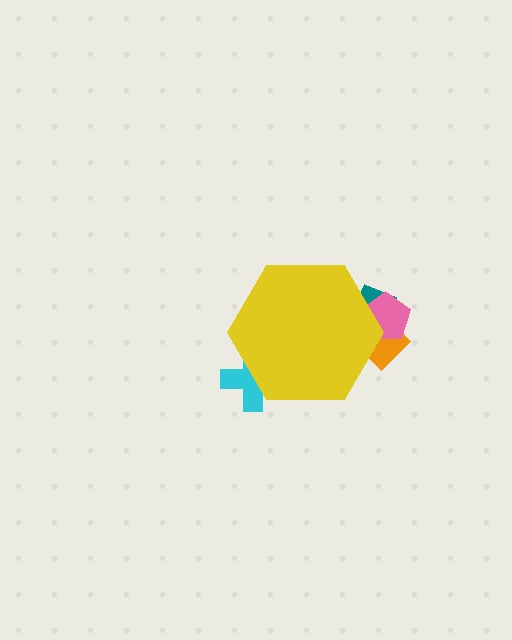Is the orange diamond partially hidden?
Yes, the orange diamond is partially hidden behind the yellow hexagon.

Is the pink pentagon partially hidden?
Yes, the pink pentagon is partially hidden behind the yellow hexagon.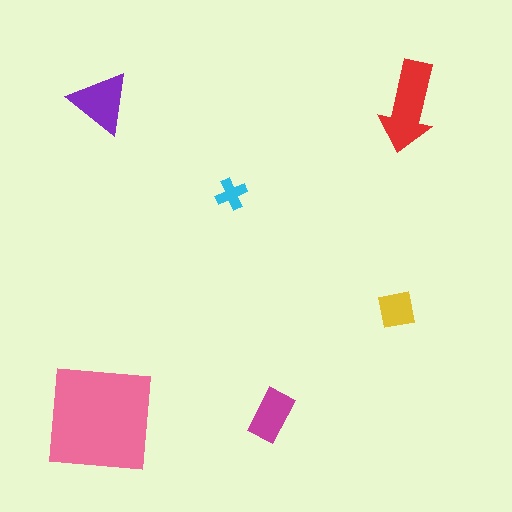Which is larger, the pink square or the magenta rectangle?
The pink square.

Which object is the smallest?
The cyan cross.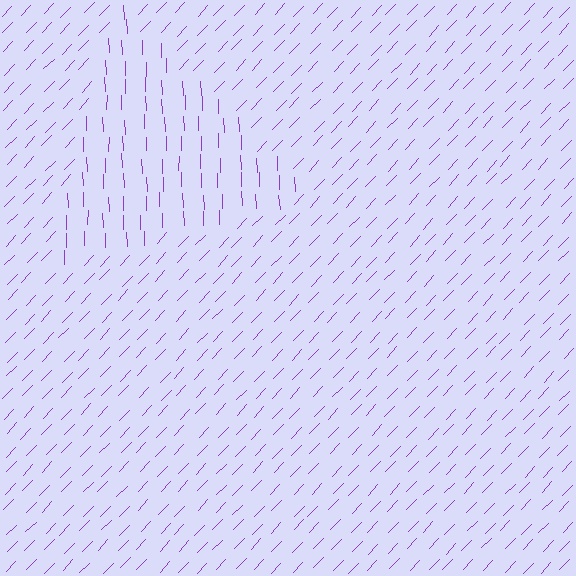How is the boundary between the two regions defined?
The boundary is defined purely by a change in line orientation (approximately 45 degrees difference). All lines are the same color and thickness.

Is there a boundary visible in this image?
Yes, there is a texture boundary formed by a change in line orientation.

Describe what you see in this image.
The image is filled with small purple line segments. A triangle region in the image has lines oriented differently from the surrounding lines, creating a visible texture boundary.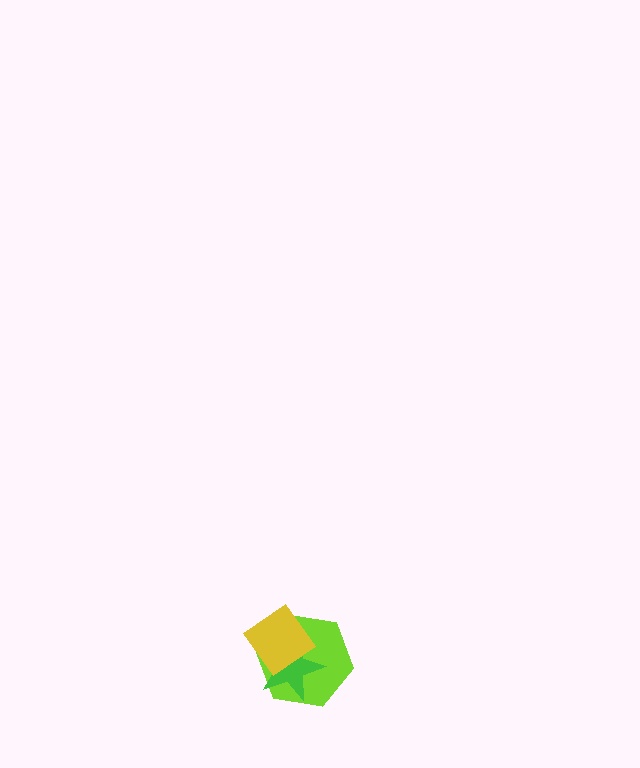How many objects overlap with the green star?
2 objects overlap with the green star.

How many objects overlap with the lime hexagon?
2 objects overlap with the lime hexagon.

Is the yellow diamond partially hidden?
No, no other shape covers it.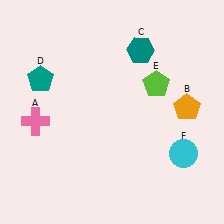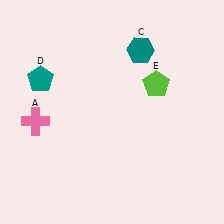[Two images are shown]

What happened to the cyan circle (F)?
The cyan circle (F) was removed in Image 2. It was in the bottom-right area of Image 1.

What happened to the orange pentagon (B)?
The orange pentagon (B) was removed in Image 2. It was in the top-right area of Image 1.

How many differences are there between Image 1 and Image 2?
There are 2 differences between the two images.